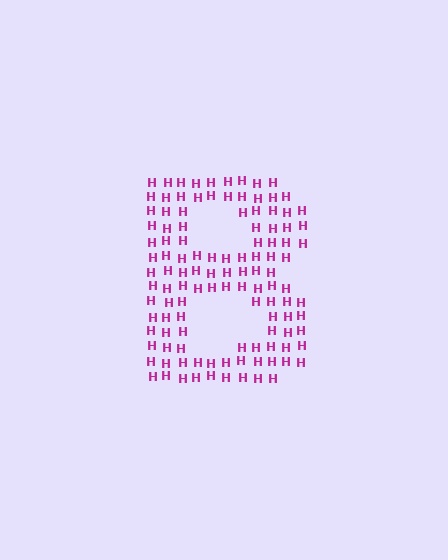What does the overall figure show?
The overall figure shows the letter B.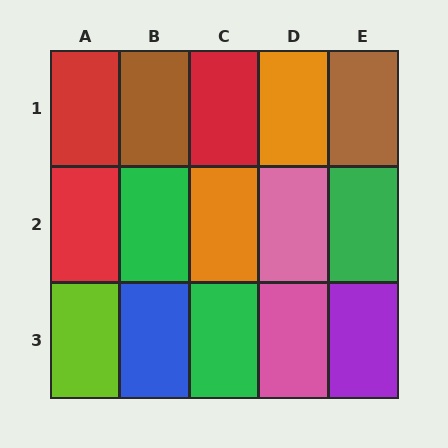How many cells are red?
3 cells are red.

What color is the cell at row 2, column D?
Pink.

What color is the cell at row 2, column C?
Orange.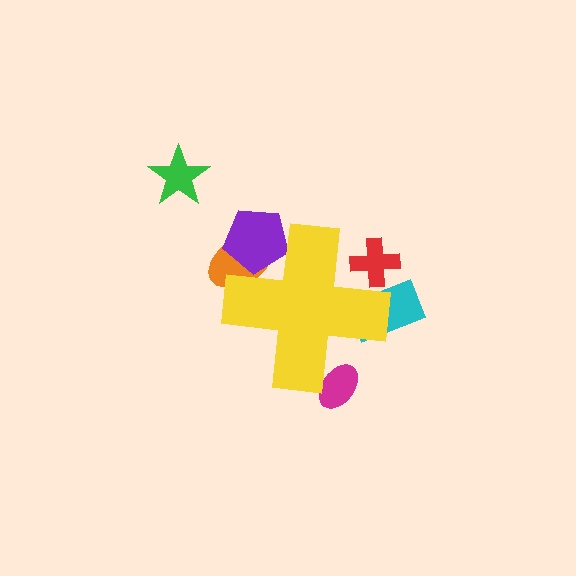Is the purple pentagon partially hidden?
Yes, the purple pentagon is partially hidden behind the yellow cross.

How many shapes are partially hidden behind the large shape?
5 shapes are partially hidden.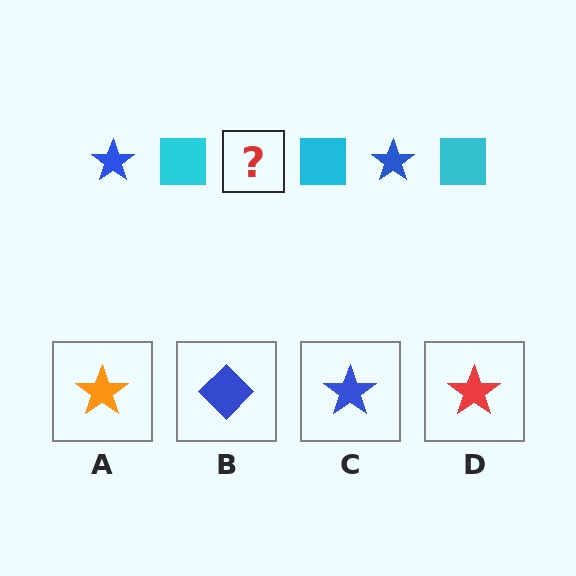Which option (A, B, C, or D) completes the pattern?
C.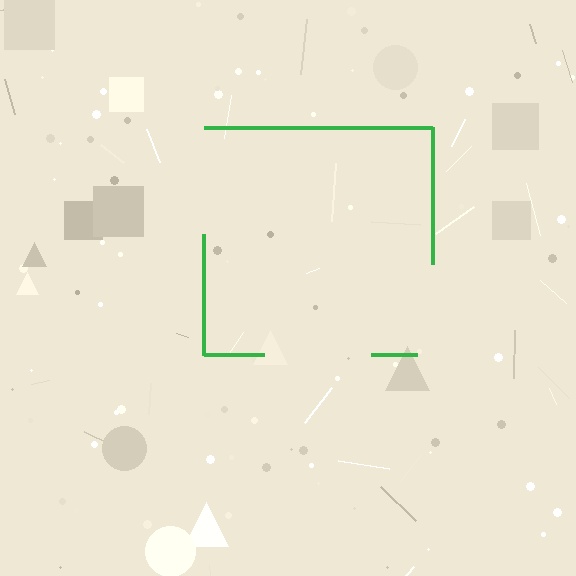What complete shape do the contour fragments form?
The contour fragments form a square.